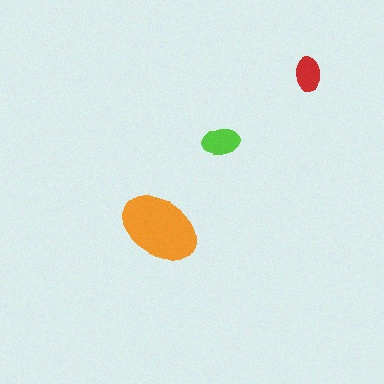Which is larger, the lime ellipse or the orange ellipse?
The orange one.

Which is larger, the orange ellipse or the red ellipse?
The orange one.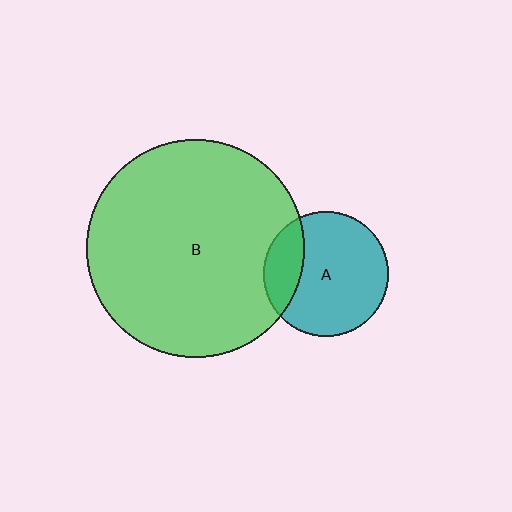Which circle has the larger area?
Circle B (green).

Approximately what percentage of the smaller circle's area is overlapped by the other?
Approximately 20%.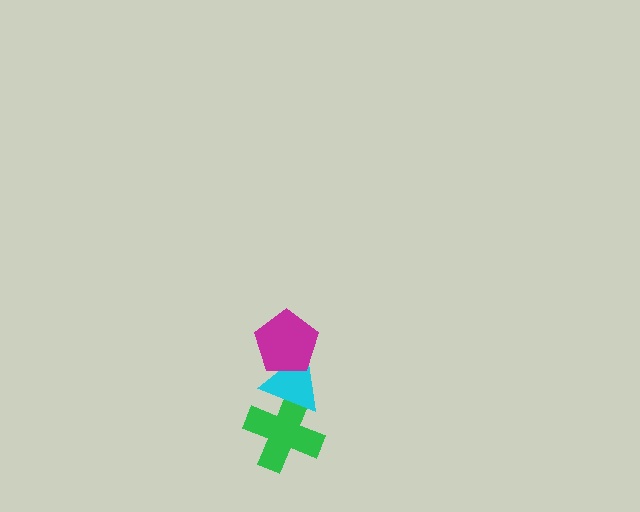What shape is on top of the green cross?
The cyan triangle is on top of the green cross.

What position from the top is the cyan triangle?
The cyan triangle is 2nd from the top.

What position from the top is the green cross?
The green cross is 3rd from the top.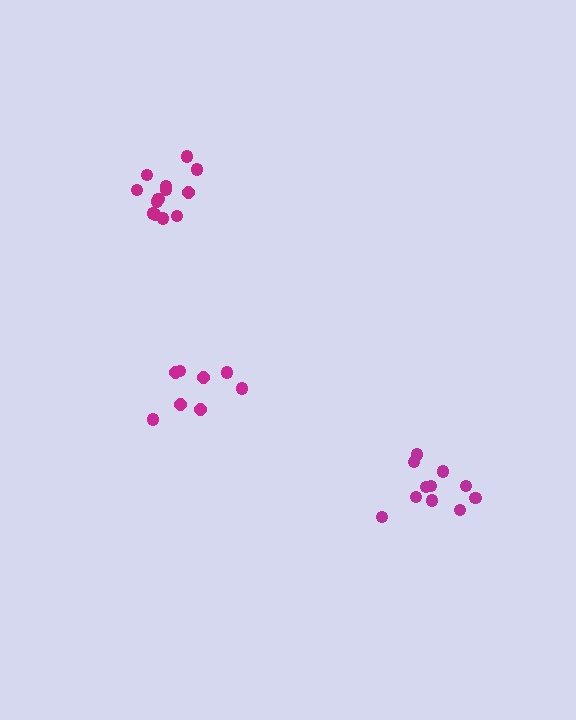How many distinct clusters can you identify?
There are 3 distinct clusters.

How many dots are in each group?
Group 1: 13 dots, Group 2: 8 dots, Group 3: 11 dots (32 total).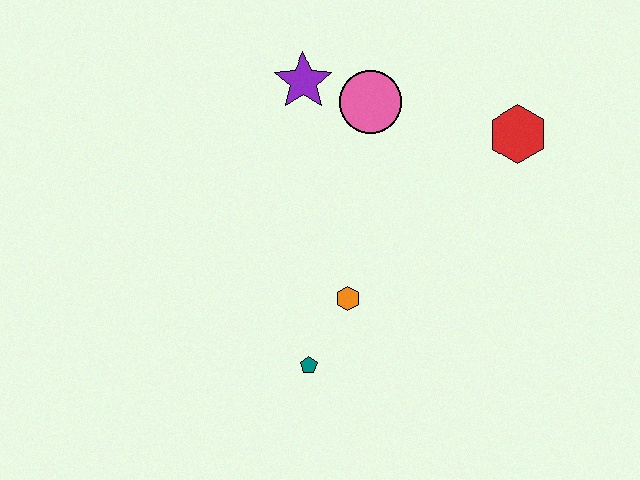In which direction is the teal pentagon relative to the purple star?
The teal pentagon is below the purple star.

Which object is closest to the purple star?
The pink circle is closest to the purple star.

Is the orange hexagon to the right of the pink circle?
No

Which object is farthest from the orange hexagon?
The red hexagon is farthest from the orange hexagon.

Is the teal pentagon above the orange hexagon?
No